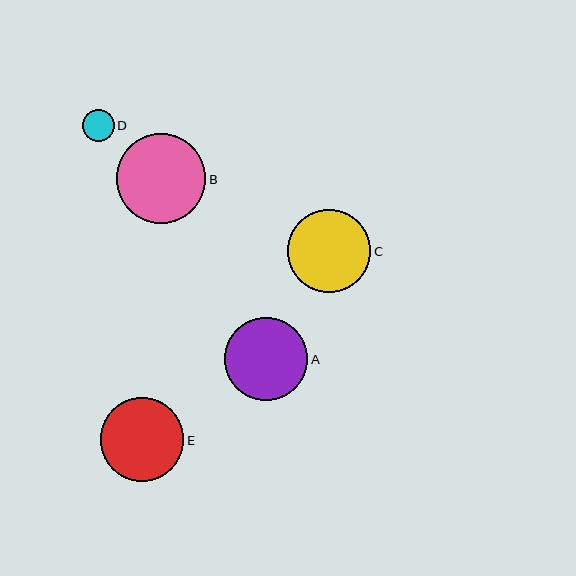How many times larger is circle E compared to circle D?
Circle E is approximately 2.6 times the size of circle D.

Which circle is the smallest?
Circle D is the smallest with a size of approximately 32 pixels.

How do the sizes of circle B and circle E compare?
Circle B and circle E are approximately the same size.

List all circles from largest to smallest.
From largest to smallest: B, C, E, A, D.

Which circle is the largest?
Circle B is the largest with a size of approximately 89 pixels.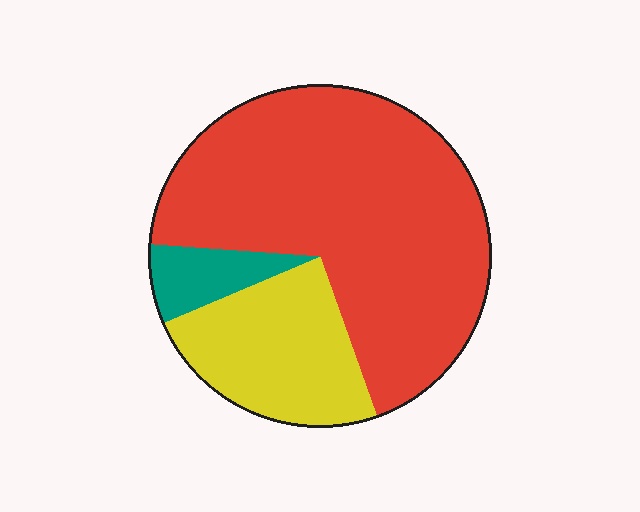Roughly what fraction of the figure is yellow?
Yellow covers about 25% of the figure.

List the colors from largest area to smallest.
From largest to smallest: red, yellow, teal.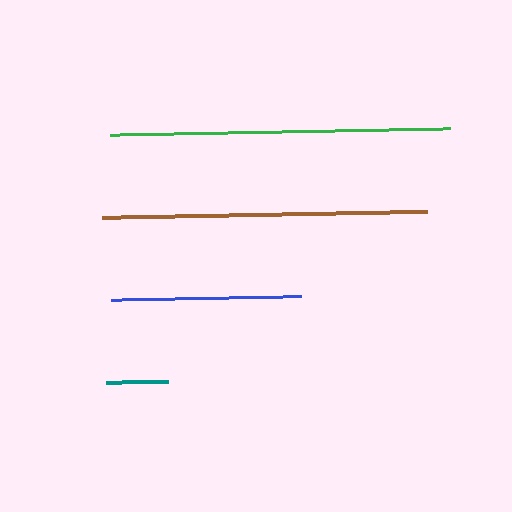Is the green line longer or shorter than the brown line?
The green line is longer than the brown line.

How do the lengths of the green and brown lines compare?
The green and brown lines are approximately the same length.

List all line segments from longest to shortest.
From longest to shortest: green, brown, blue, teal.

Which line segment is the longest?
The green line is the longest at approximately 340 pixels.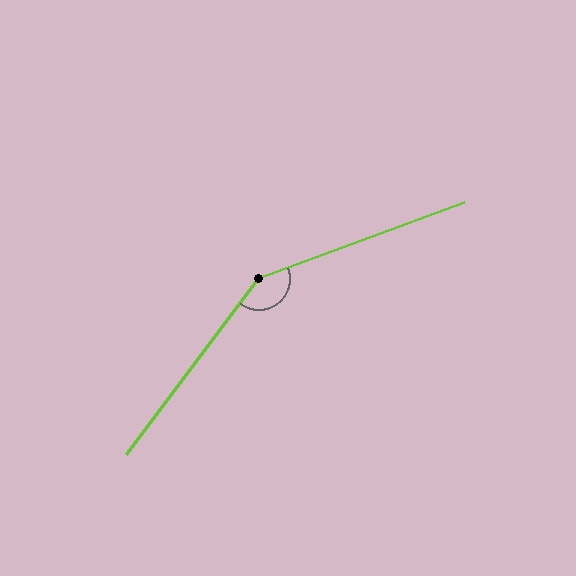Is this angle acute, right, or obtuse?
It is obtuse.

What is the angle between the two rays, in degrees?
Approximately 147 degrees.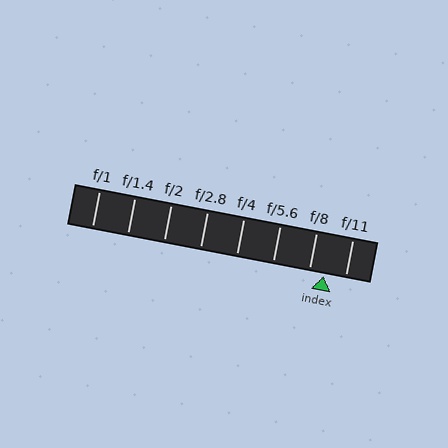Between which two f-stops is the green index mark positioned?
The index mark is between f/8 and f/11.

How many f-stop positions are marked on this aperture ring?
There are 8 f-stop positions marked.